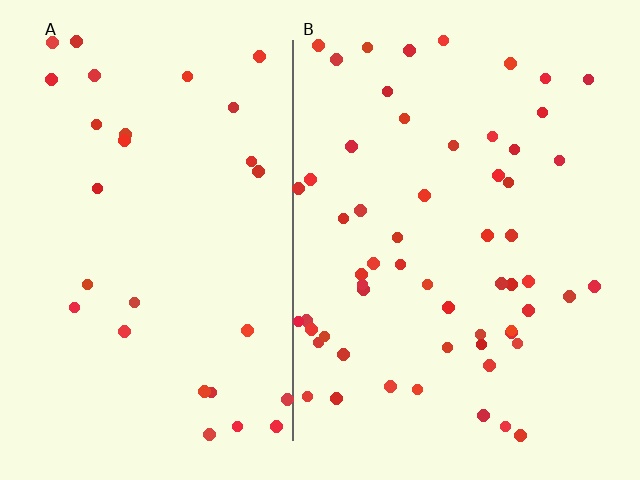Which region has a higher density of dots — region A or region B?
B (the right).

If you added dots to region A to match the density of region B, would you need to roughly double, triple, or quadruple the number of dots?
Approximately double.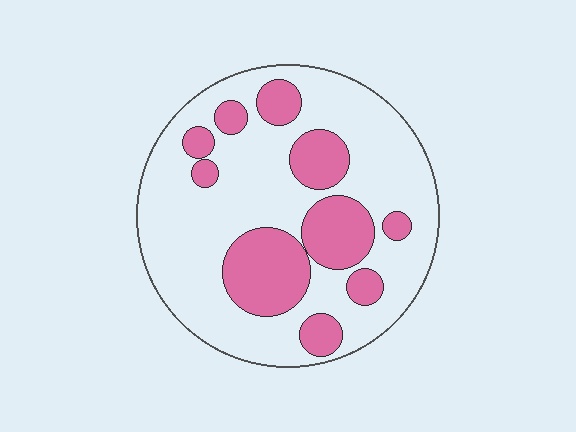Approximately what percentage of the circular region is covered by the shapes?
Approximately 30%.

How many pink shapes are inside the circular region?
10.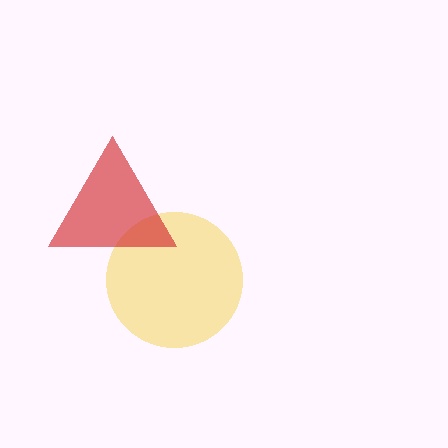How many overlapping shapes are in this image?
There are 2 overlapping shapes in the image.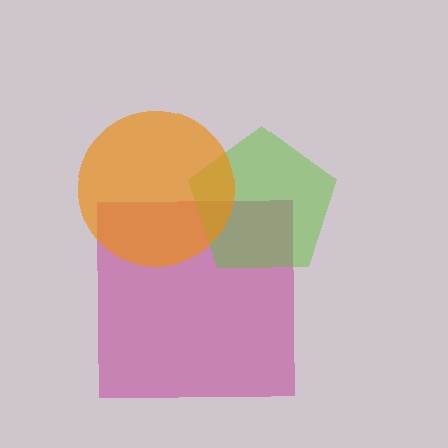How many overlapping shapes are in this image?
There are 3 overlapping shapes in the image.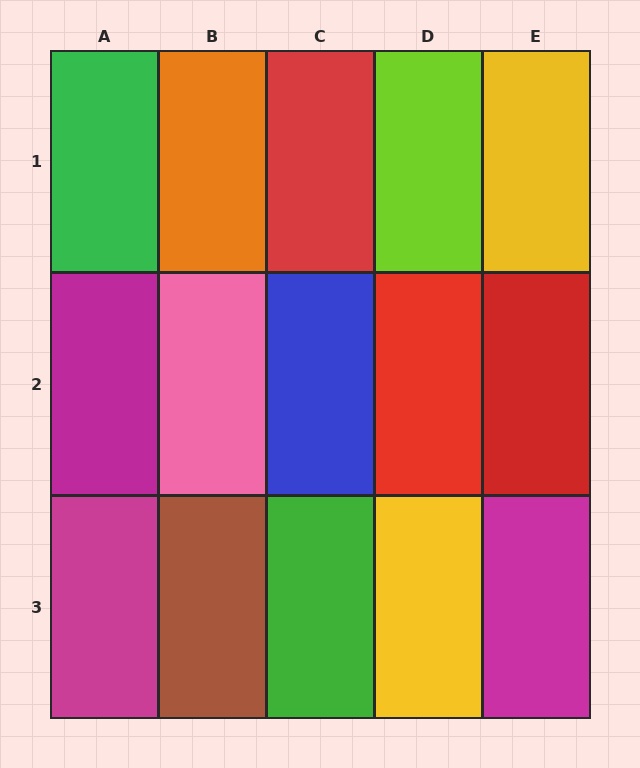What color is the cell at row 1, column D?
Lime.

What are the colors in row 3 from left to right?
Magenta, brown, green, yellow, magenta.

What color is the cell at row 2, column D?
Red.